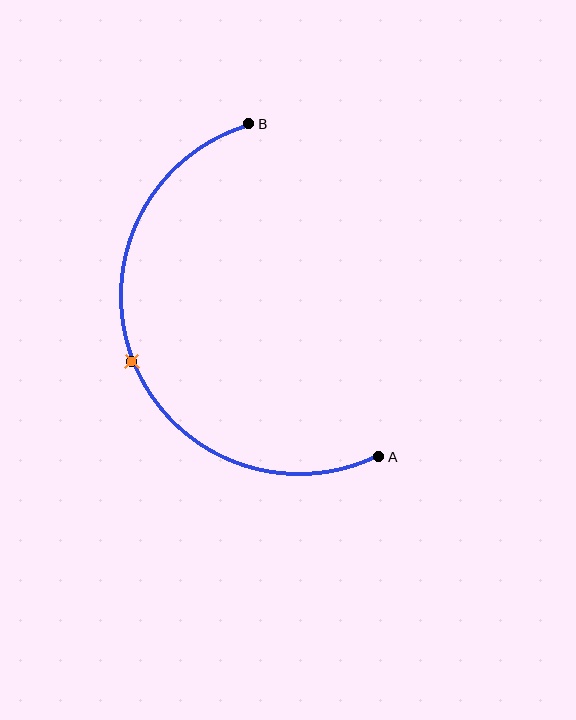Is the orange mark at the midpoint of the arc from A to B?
Yes. The orange mark lies on the arc at equal arc-length from both A and B — it is the arc midpoint.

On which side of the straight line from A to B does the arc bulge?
The arc bulges to the left of the straight line connecting A and B.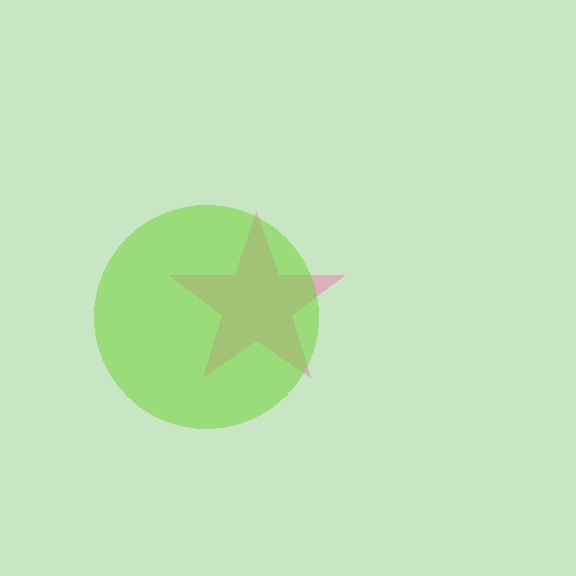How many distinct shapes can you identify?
There are 2 distinct shapes: a pink star, a lime circle.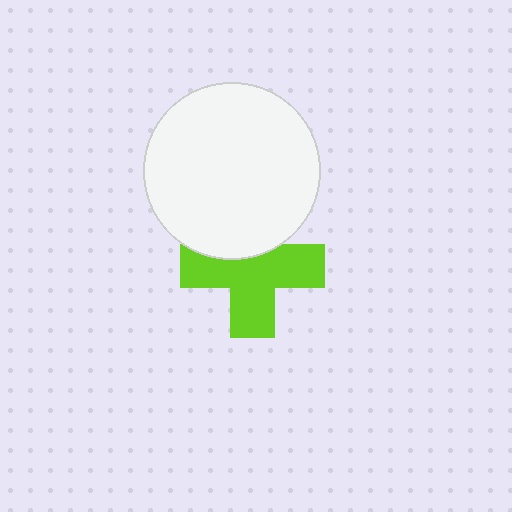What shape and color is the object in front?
The object in front is a white circle.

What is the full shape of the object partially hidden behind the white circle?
The partially hidden object is a lime cross.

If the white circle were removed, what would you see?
You would see the complete lime cross.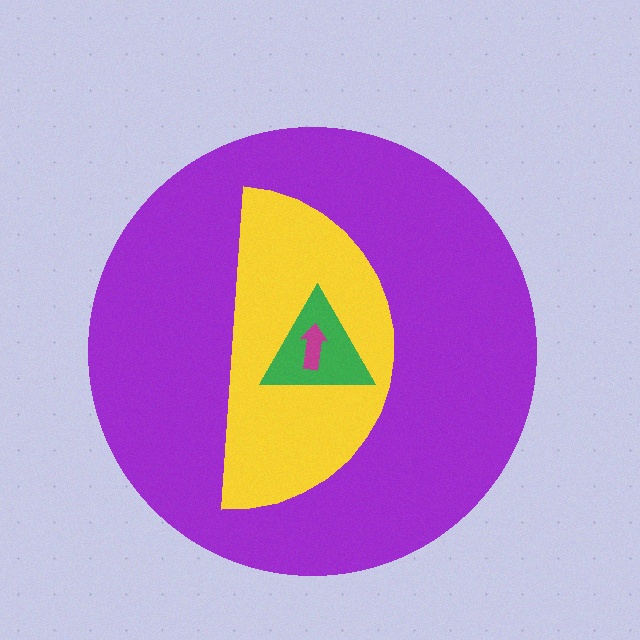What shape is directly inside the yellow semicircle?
The green triangle.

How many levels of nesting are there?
4.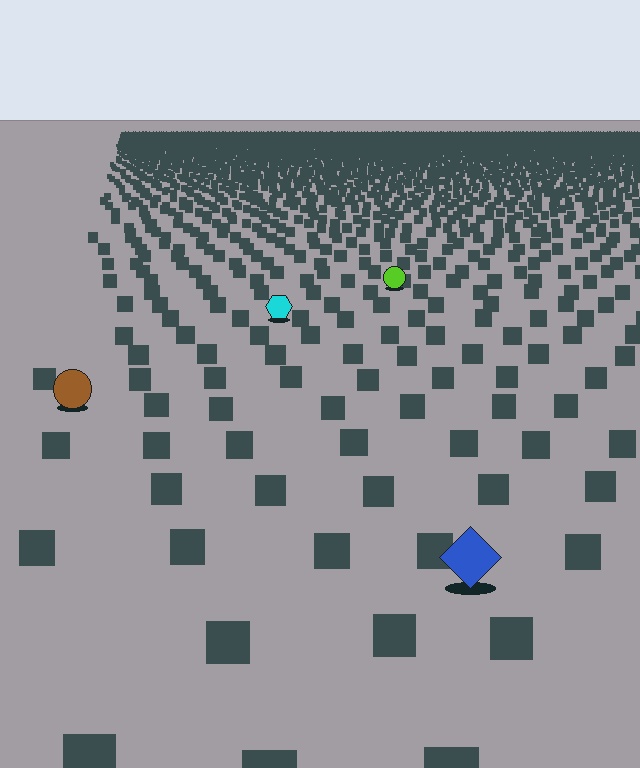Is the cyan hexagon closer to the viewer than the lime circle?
Yes. The cyan hexagon is closer — you can tell from the texture gradient: the ground texture is coarser near it.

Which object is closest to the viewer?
The blue diamond is closest. The texture marks near it are larger and more spread out.